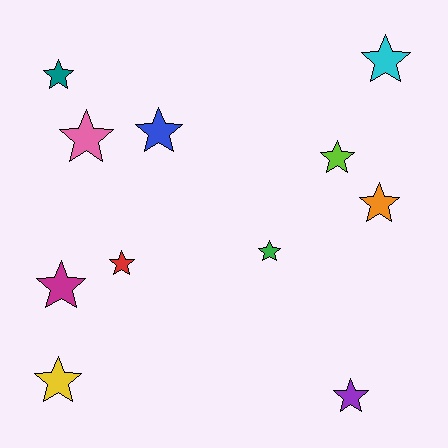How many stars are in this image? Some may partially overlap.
There are 11 stars.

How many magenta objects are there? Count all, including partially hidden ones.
There is 1 magenta object.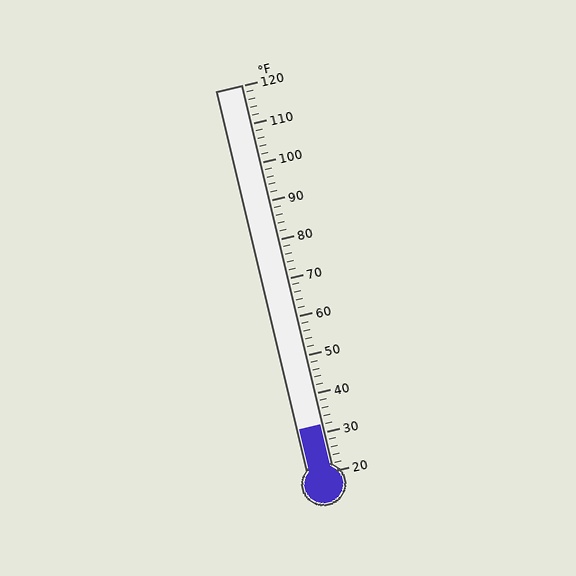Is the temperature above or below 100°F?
The temperature is below 100°F.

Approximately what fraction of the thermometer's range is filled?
The thermometer is filled to approximately 10% of its range.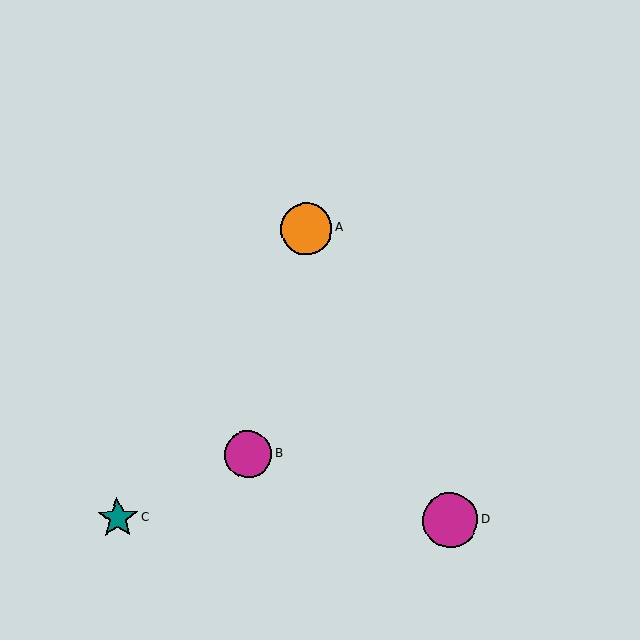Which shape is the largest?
The magenta circle (labeled D) is the largest.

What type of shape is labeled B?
Shape B is a magenta circle.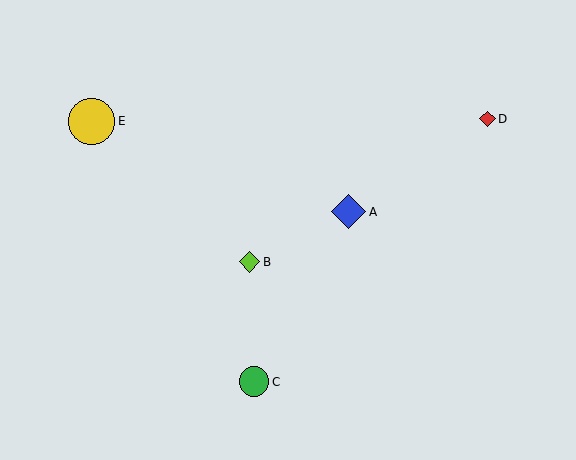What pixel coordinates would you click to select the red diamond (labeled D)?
Click at (488, 119) to select the red diamond D.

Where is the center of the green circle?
The center of the green circle is at (254, 382).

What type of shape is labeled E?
Shape E is a yellow circle.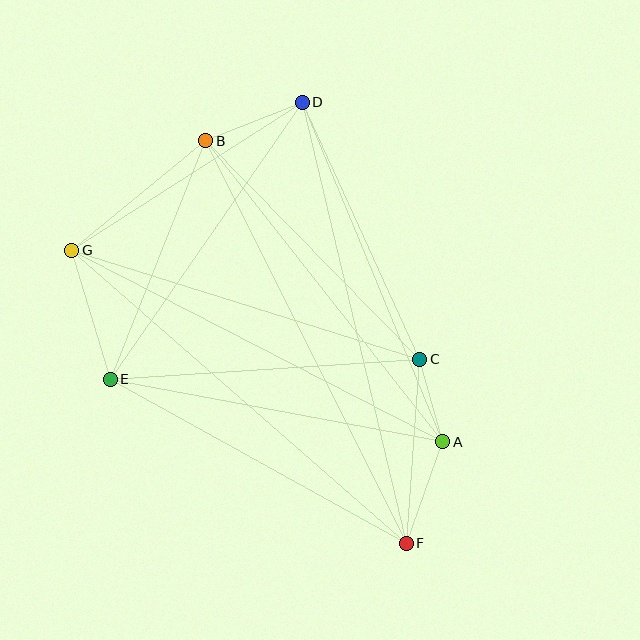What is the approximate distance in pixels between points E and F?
The distance between E and F is approximately 339 pixels.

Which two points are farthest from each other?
Points D and F are farthest from each other.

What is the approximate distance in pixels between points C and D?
The distance between C and D is approximately 283 pixels.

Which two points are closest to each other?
Points A and C are closest to each other.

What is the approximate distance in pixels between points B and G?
The distance between B and G is approximately 173 pixels.